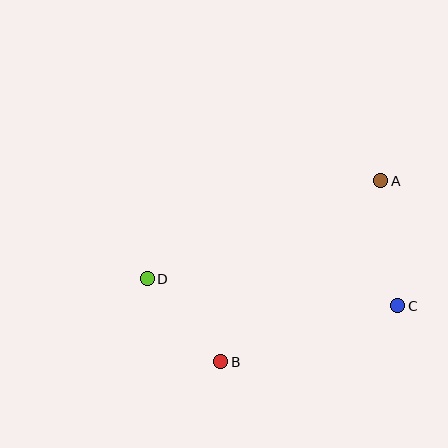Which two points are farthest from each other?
Points A and D are farthest from each other.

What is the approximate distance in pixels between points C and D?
The distance between C and D is approximately 252 pixels.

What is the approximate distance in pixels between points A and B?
The distance between A and B is approximately 242 pixels.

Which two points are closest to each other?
Points B and D are closest to each other.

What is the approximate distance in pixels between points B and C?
The distance between B and C is approximately 186 pixels.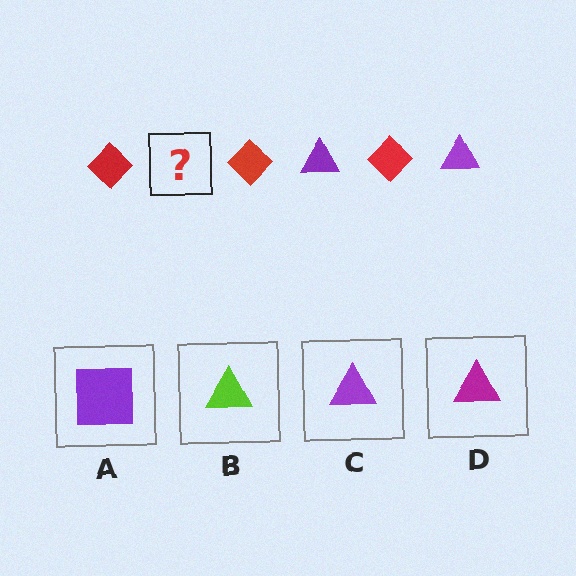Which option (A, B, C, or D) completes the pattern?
C.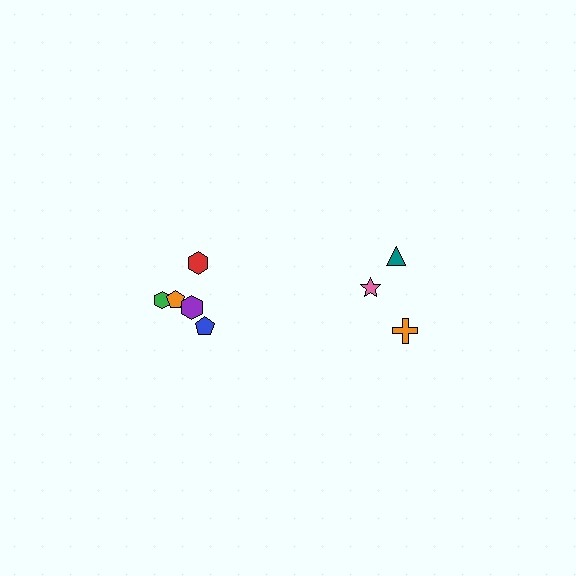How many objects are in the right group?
There are 3 objects.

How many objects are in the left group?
There are 5 objects.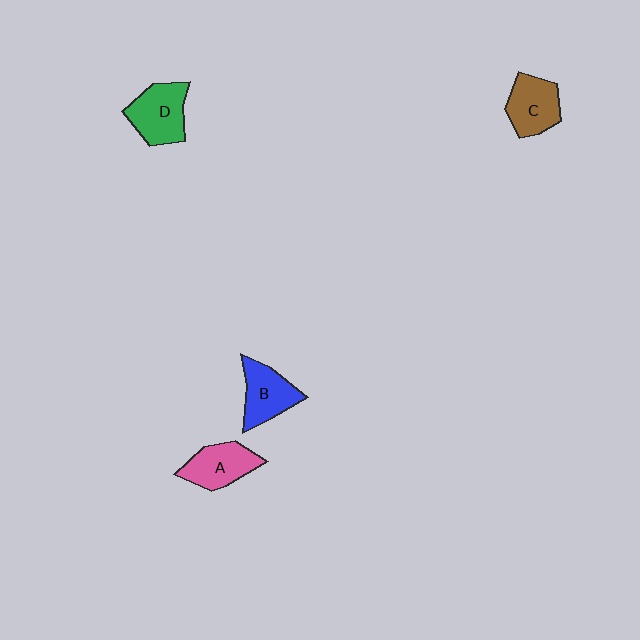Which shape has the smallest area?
Shape A (pink).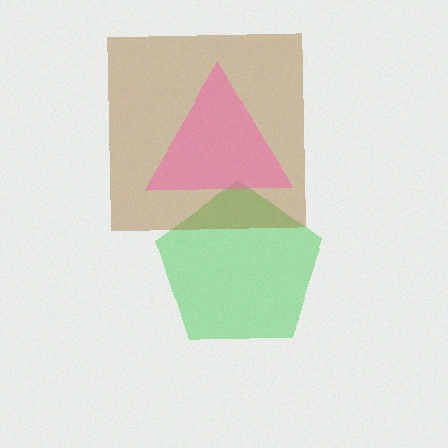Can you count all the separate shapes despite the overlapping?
Yes, there are 3 separate shapes.